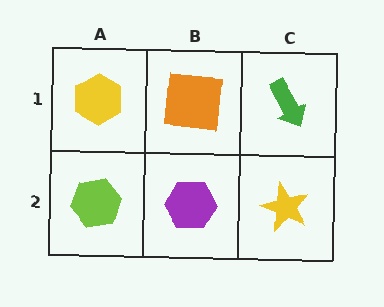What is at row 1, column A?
A yellow hexagon.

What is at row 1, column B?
An orange square.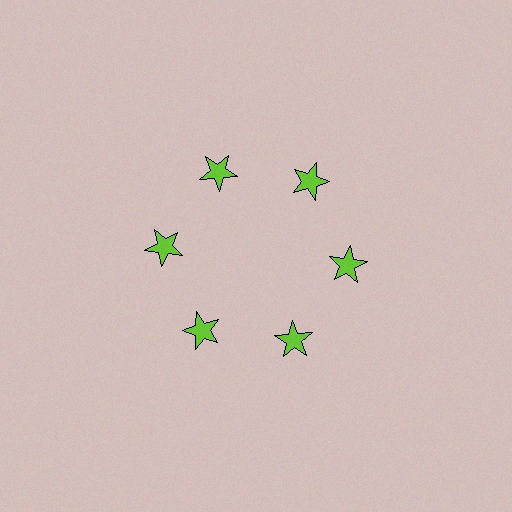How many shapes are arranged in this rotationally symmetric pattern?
There are 6 shapes, arranged in 6 groups of 1.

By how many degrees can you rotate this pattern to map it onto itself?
The pattern maps onto itself every 60 degrees of rotation.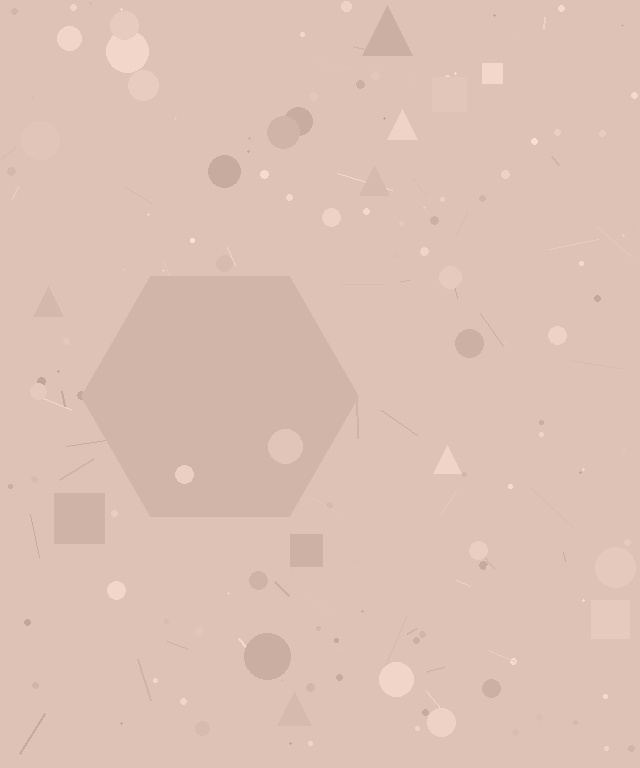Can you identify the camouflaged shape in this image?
The camouflaged shape is a hexagon.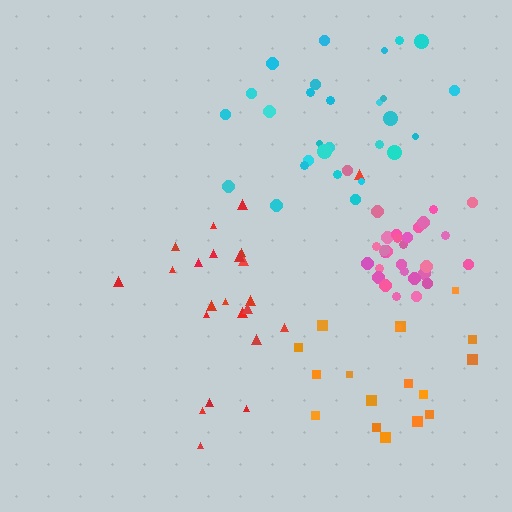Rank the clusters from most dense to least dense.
pink, cyan, red, orange.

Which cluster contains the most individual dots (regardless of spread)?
Pink (29).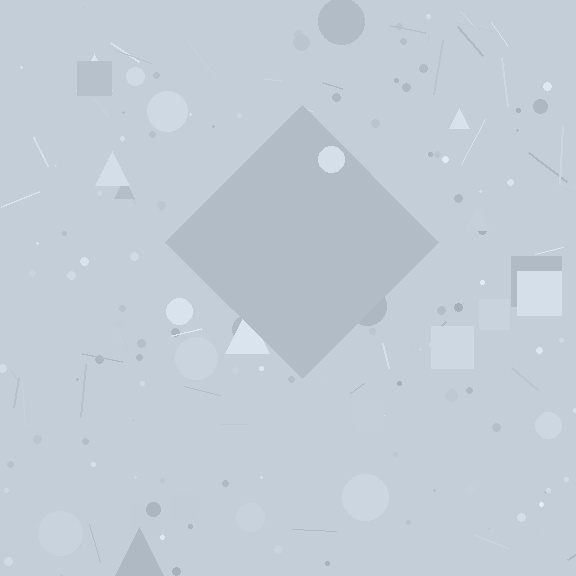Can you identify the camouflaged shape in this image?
The camouflaged shape is a diamond.